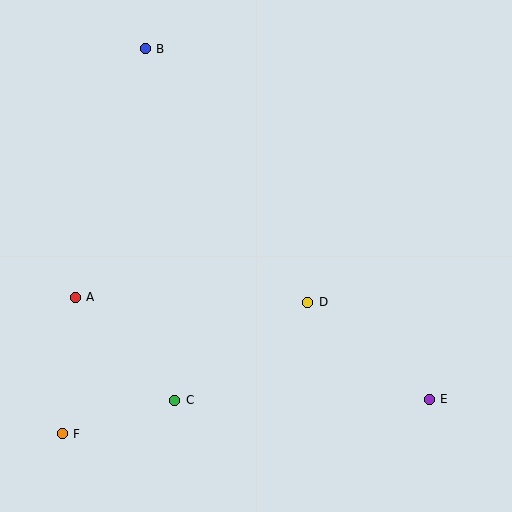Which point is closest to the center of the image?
Point D at (308, 302) is closest to the center.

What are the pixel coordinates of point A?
Point A is at (75, 297).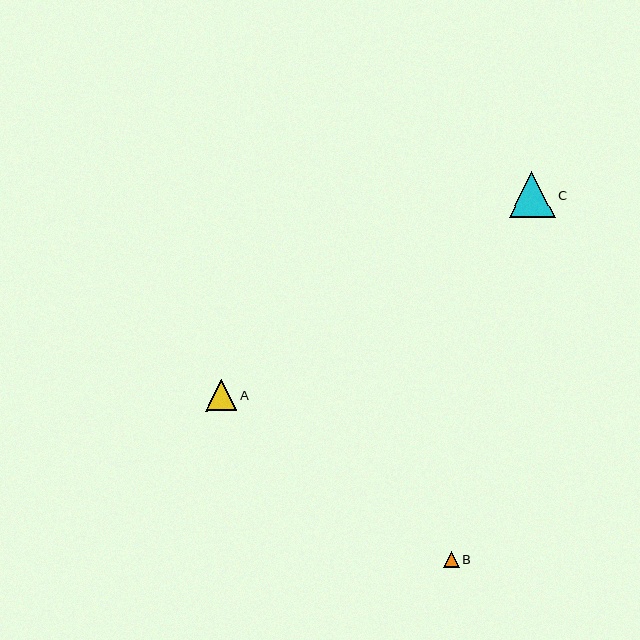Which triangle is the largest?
Triangle C is the largest with a size of approximately 46 pixels.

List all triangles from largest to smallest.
From largest to smallest: C, A, B.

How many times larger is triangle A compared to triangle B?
Triangle A is approximately 2.0 times the size of triangle B.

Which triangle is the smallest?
Triangle B is the smallest with a size of approximately 16 pixels.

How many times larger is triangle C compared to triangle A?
Triangle C is approximately 1.5 times the size of triangle A.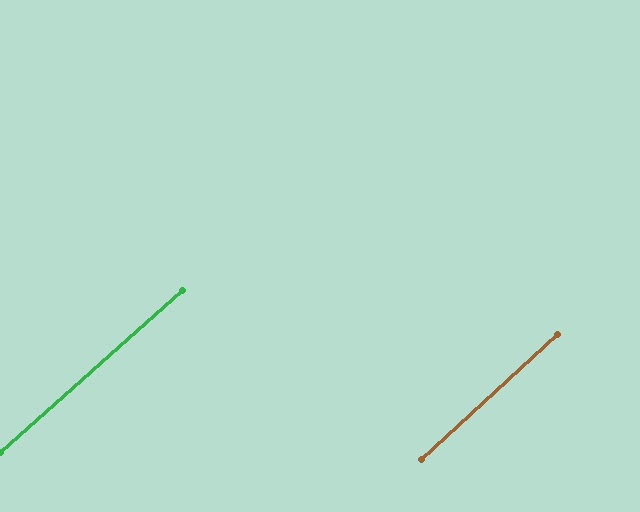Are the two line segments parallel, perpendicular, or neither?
Parallel — their directions differ by only 0.9°.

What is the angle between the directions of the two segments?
Approximately 1 degree.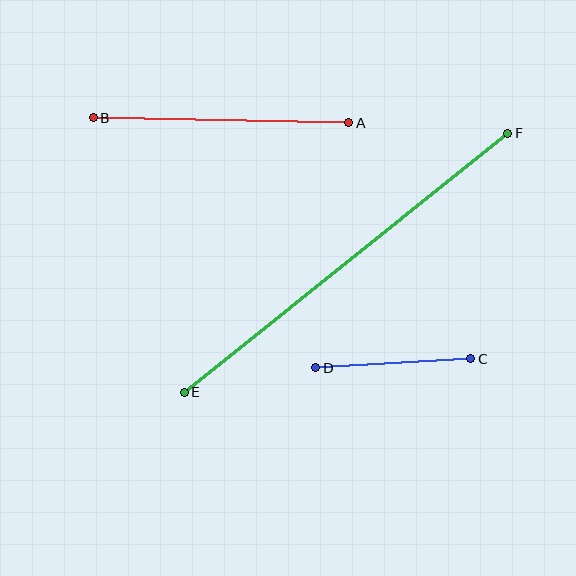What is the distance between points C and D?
The distance is approximately 155 pixels.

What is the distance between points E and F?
The distance is approximately 415 pixels.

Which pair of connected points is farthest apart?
Points E and F are farthest apart.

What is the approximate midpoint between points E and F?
The midpoint is at approximately (346, 263) pixels.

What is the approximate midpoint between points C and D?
The midpoint is at approximately (393, 363) pixels.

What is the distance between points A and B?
The distance is approximately 256 pixels.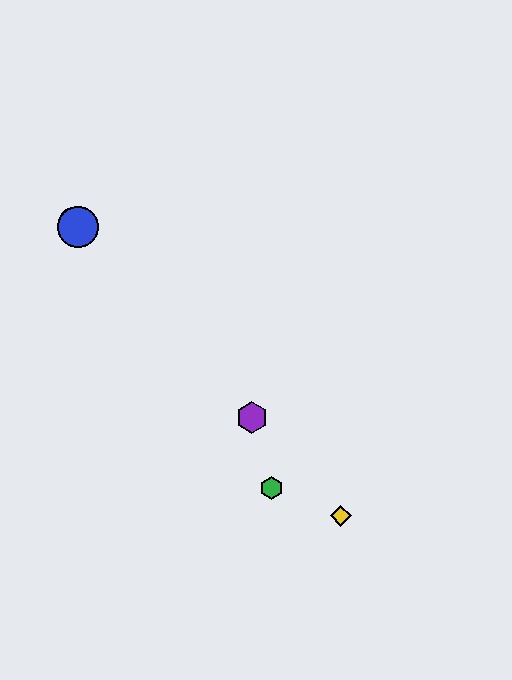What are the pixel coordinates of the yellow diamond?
The yellow diamond is at (341, 516).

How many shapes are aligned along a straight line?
4 shapes (the red circle, the blue circle, the yellow diamond, the purple hexagon) are aligned along a straight line.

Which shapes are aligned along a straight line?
The red circle, the blue circle, the yellow diamond, the purple hexagon are aligned along a straight line.